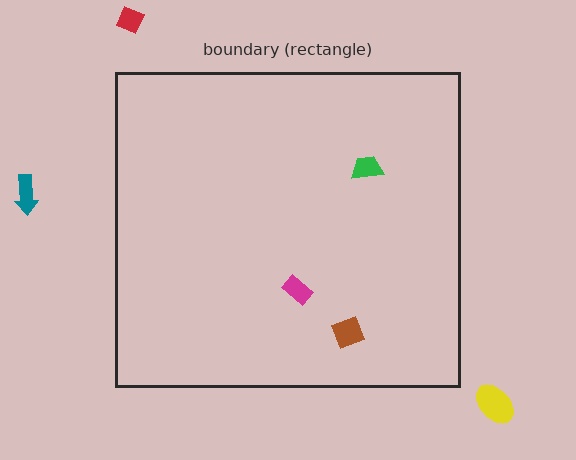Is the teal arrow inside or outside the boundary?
Outside.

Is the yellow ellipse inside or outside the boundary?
Outside.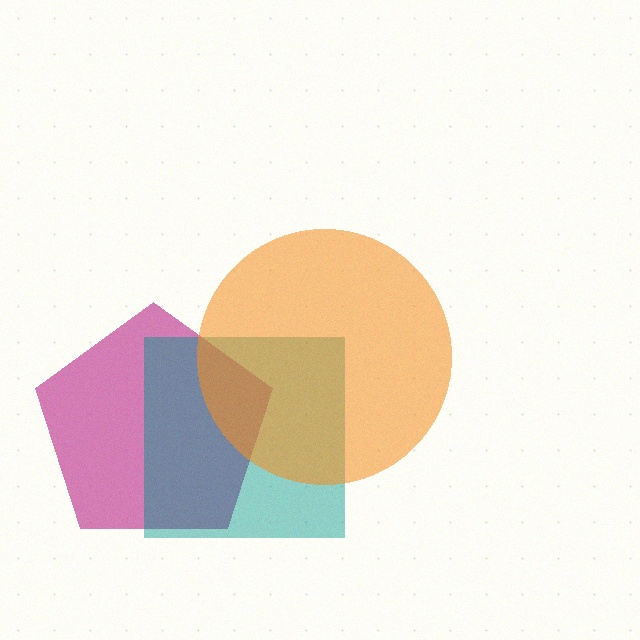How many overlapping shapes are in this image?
There are 3 overlapping shapes in the image.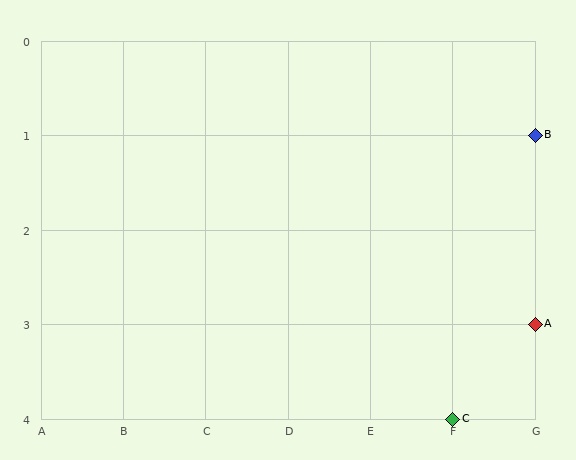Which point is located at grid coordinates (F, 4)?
Point C is at (F, 4).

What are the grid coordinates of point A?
Point A is at grid coordinates (G, 3).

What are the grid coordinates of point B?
Point B is at grid coordinates (G, 1).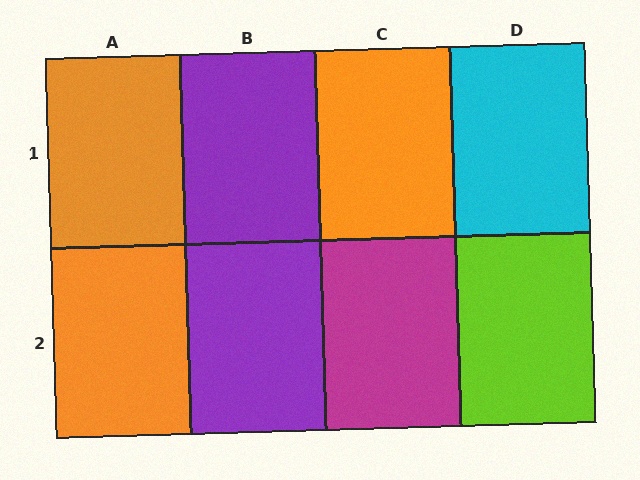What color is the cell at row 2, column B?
Purple.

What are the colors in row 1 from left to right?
Orange, purple, orange, cyan.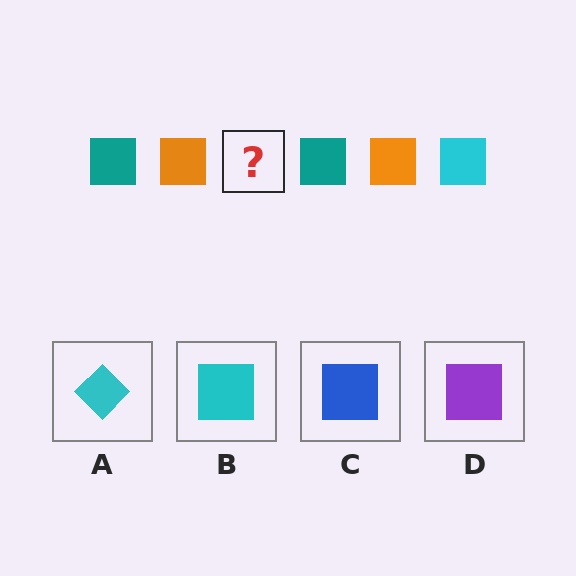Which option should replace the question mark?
Option B.